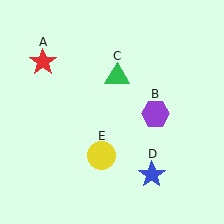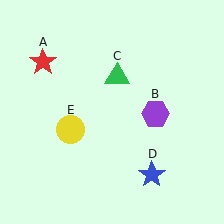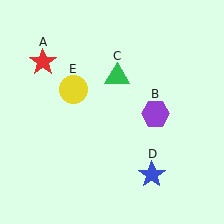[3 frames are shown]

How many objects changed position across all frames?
1 object changed position: yellow circle (object E).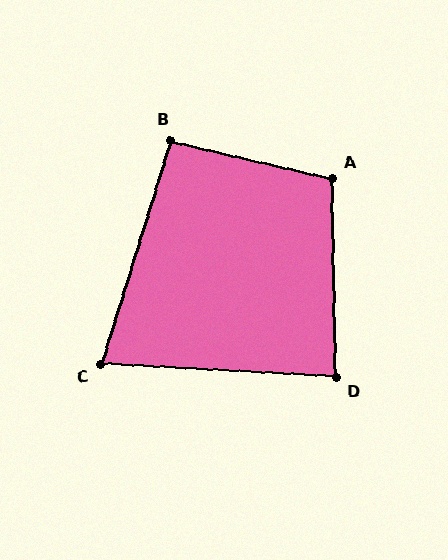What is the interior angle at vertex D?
Approximately 86 degrees (approximately right).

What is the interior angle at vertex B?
Approximately 94 degrees (approximately right).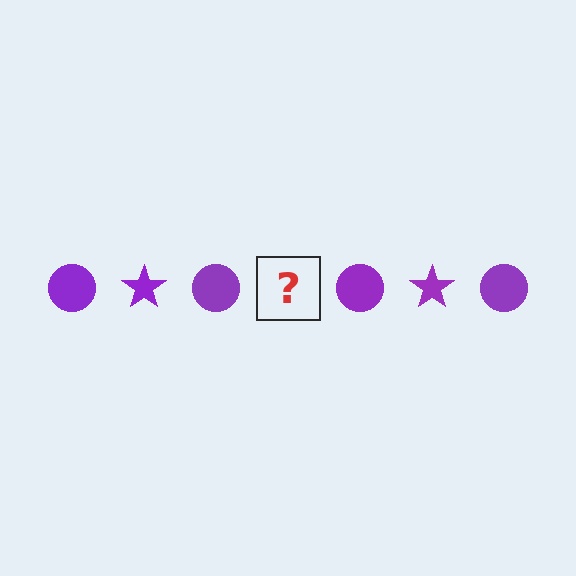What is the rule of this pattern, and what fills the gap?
The rule is that the pattern cycles through circle, star shapes in purple. The gap should be filled with a purple star.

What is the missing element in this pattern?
The missing element is a purple star.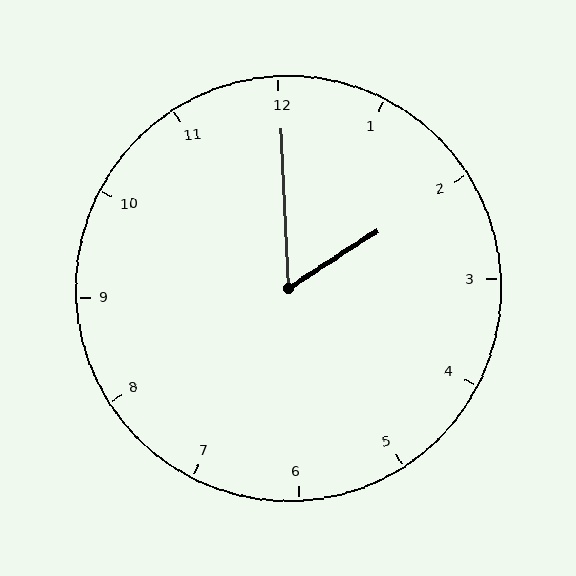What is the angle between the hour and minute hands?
Approximately 60 degrees.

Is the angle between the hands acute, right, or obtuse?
It is acute.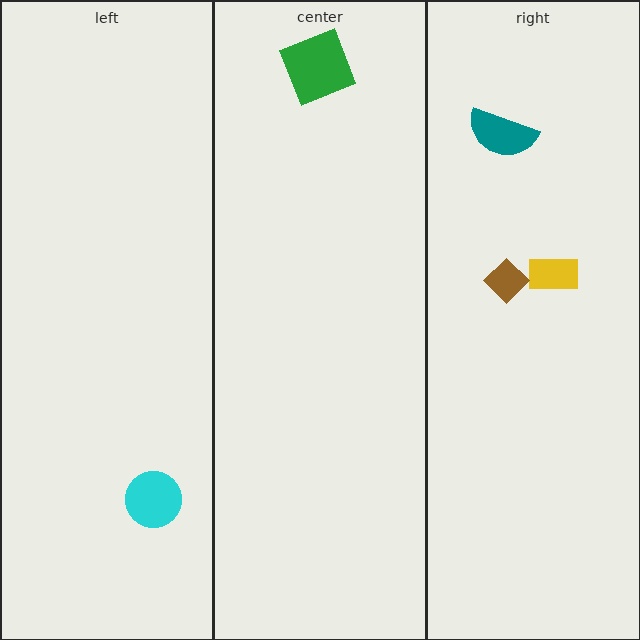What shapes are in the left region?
The cyan circle.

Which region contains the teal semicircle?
The right region.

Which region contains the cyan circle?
The left region.